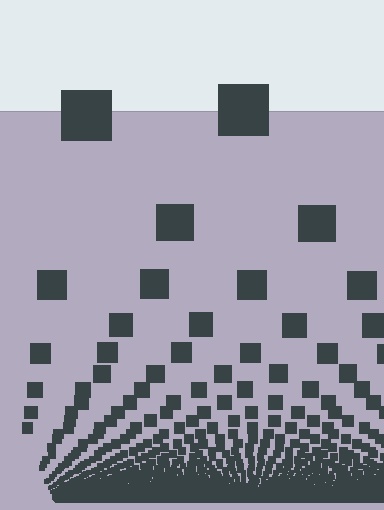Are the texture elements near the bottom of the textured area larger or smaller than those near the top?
Smaller. The gradient is inverted — elements near the bottom are smaller and denser.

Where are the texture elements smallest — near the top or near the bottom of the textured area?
Near the bottom.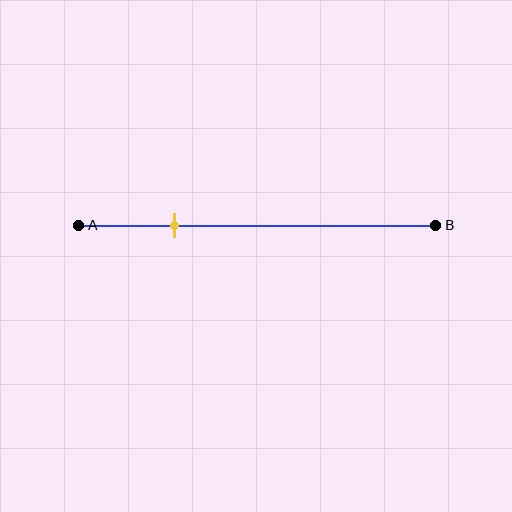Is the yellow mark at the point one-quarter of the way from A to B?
Yes, the mark is approximately at the one-quarter point.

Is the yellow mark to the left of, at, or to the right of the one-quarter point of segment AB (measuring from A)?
The yellow mark is approximately at the one-quarter point of segment AB.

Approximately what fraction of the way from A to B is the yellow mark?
The yellow mark is approximately 25% of the way from A to B.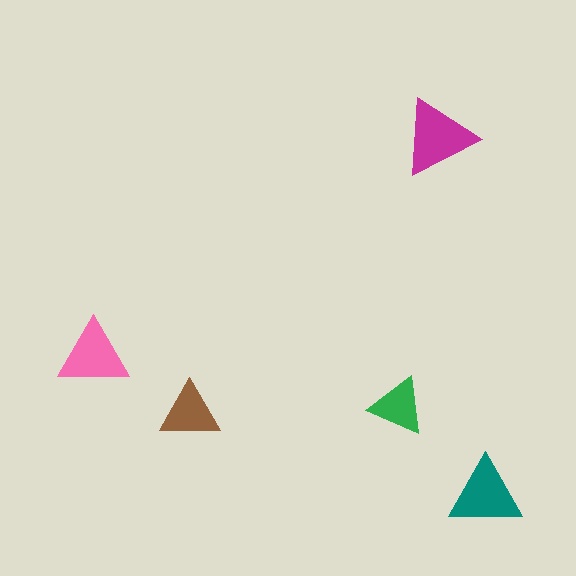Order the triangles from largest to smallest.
the magenta one, the teal one, the pink one, the brown one, the green one.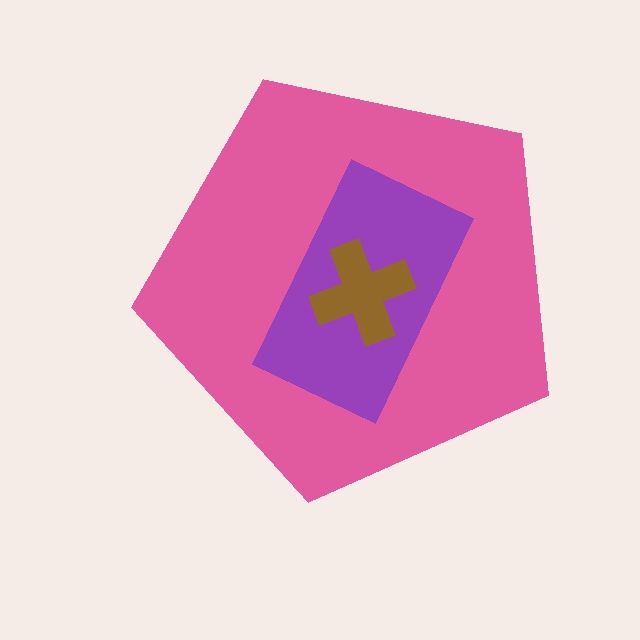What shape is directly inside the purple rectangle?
The brown cross.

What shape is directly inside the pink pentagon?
The purple rectangle.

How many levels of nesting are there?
3.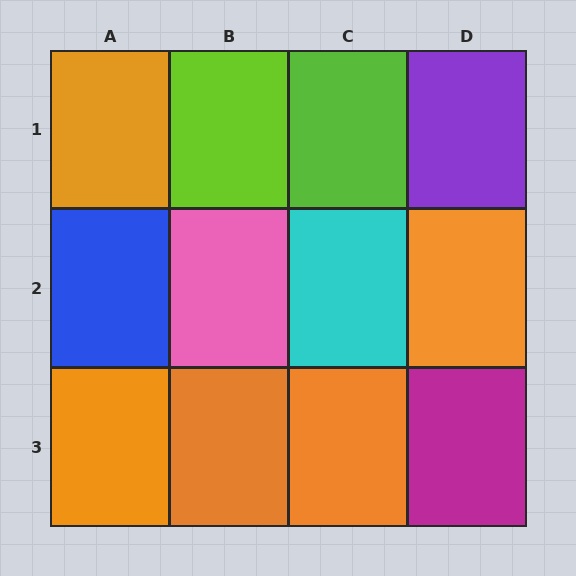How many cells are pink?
1 cell is pink.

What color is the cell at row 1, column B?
Lime.